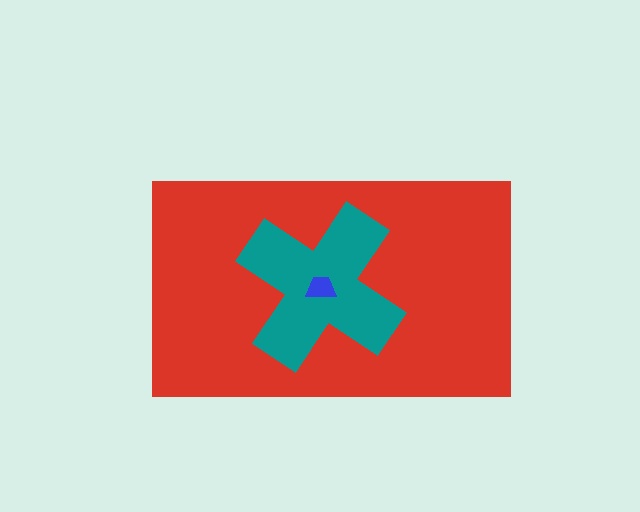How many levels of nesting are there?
3.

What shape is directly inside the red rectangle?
The teal cross.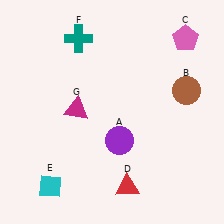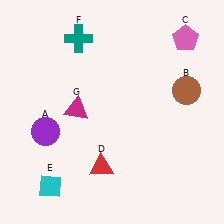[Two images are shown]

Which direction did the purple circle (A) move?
The purple circle (A) moved left.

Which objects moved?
The objects that moved are: the purple circle (A), the red triangle (D).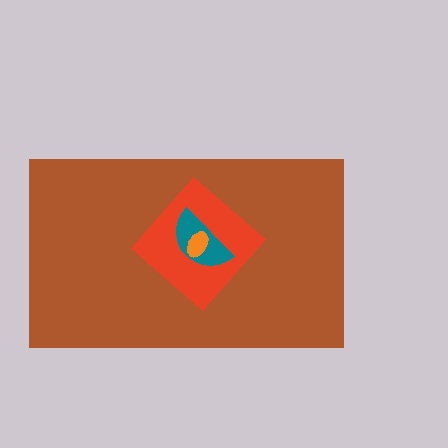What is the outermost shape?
The brown rectangle.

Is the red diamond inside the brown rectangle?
Yes.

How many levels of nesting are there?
4.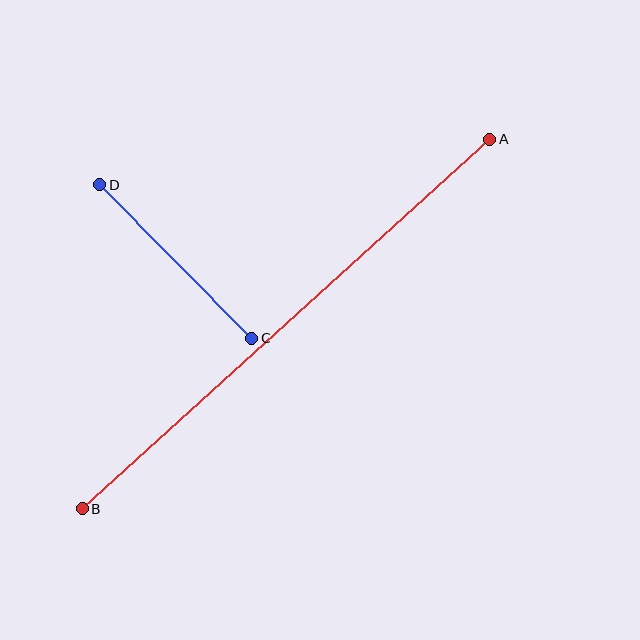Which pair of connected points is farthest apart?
Points A and B are farthest apart.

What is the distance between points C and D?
The distance is approximately 216 pixels.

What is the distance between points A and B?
The distance is approximately 550 pixels.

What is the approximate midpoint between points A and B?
The midpoint is at approximately (286, 324) pixels.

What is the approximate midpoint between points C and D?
The midpoint is at approximately (176, 262) pixels.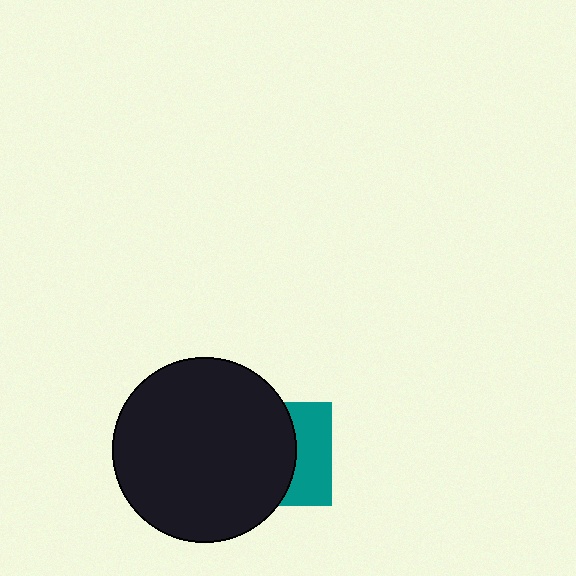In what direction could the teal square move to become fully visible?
The teal square could move right. That would shift it out from behind the black circle entirely.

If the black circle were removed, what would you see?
You would see the complete teal square.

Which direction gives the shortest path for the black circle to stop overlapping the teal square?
Moving left gives the shortest separation.